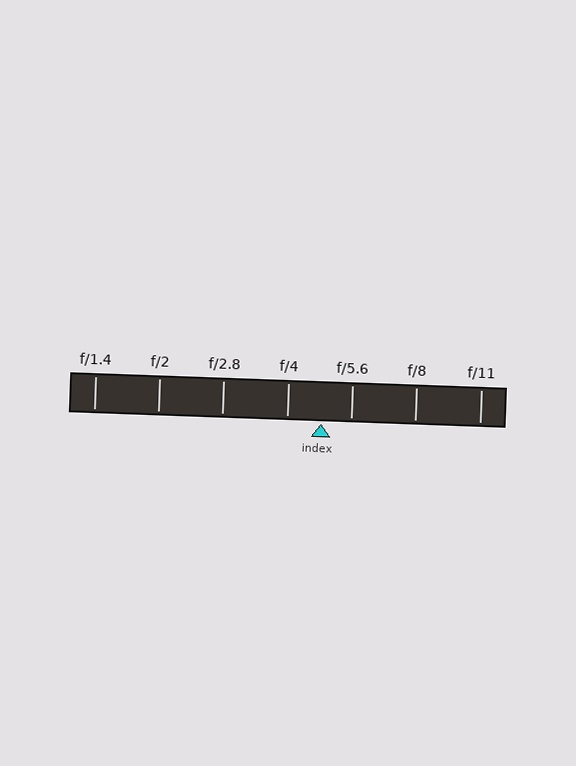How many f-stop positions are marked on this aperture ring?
There are 7 f-stop positions marked.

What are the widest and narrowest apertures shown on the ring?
The widest aperture shown is f/1.4 and the narrowest is f/11.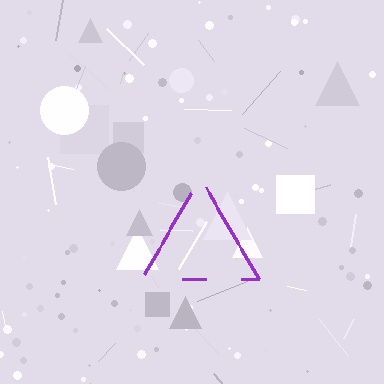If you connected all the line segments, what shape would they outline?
They would outline a triangle.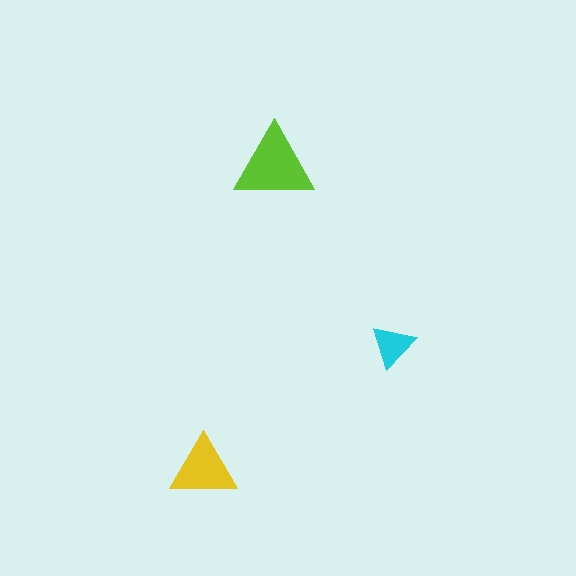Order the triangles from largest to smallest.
the lime one, the yellow one, the cyan one.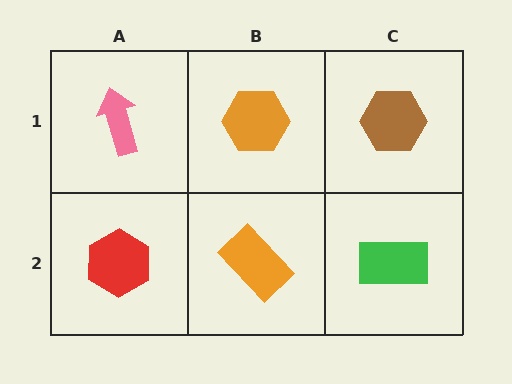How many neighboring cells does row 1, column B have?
3.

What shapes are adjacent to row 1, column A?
A red hexagon (row 2, column A), an orange hexagon (row 1, column B).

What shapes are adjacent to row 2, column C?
A brown hexagon (row 1, column C), an orange rectangle (row 2, column B).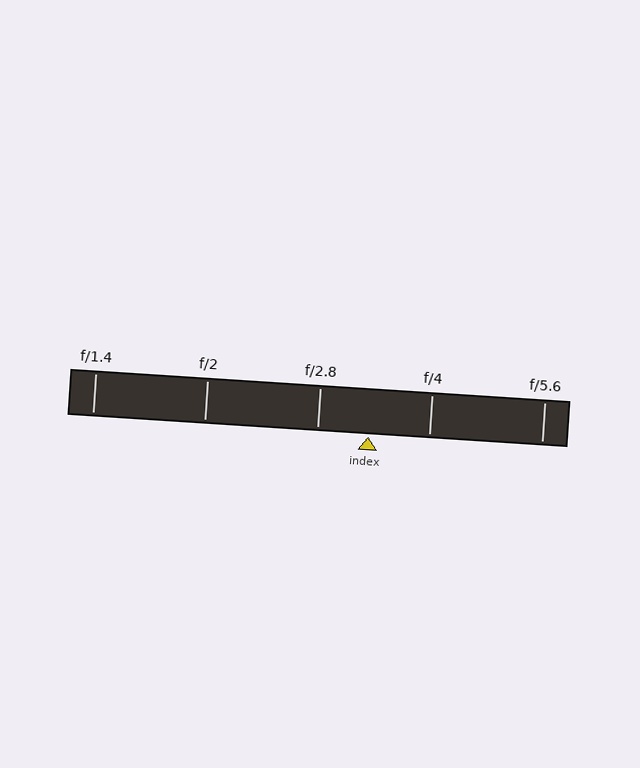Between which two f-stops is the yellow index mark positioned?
The index mark is between f/2.8 and f/4.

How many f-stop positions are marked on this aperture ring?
There are 5 f-stop positions marked.